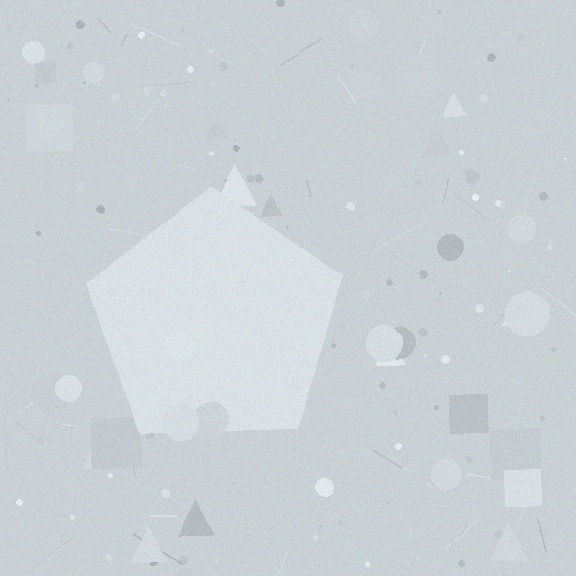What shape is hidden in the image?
A pentagon is hidden in the image.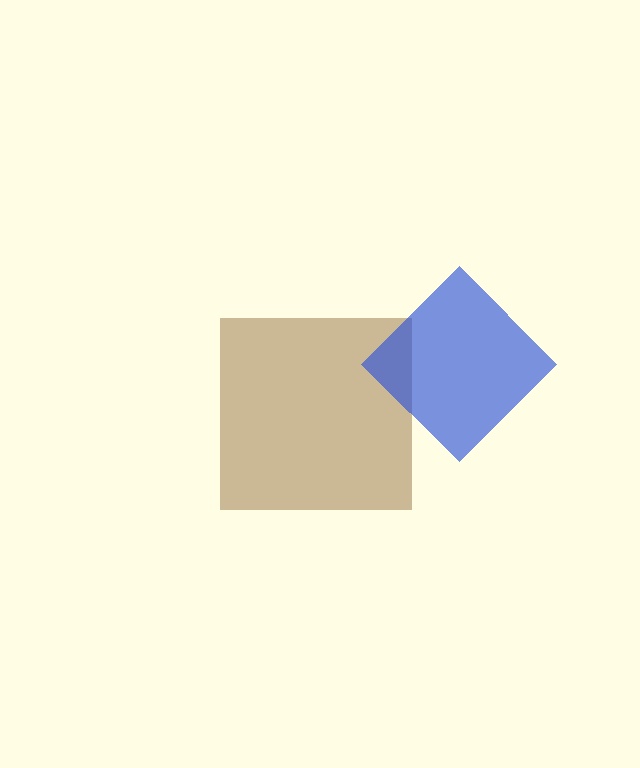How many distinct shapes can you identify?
There are 2 distinct shapes: a brown square, a blue diamond.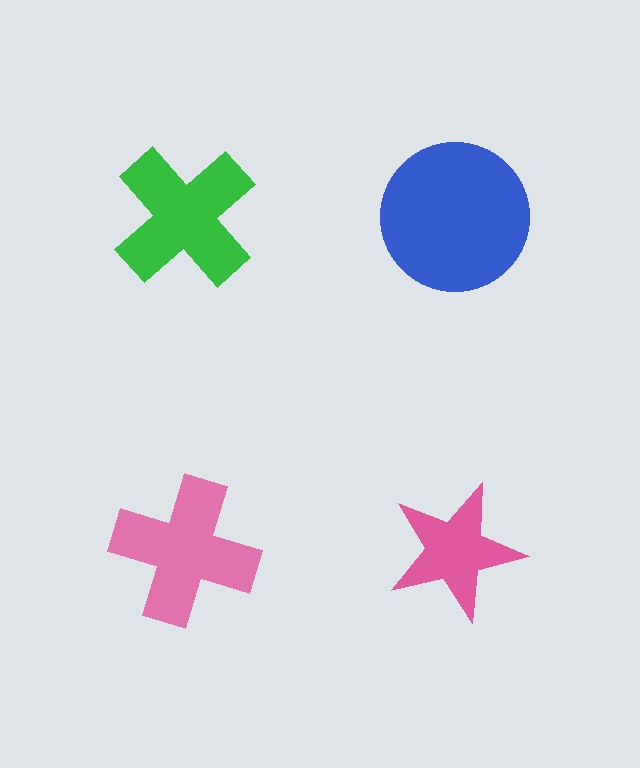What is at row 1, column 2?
A blue circle.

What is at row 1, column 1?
A green cross.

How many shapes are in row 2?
2 shapes.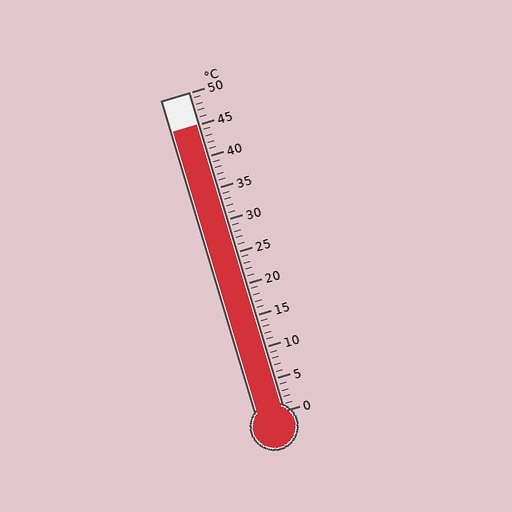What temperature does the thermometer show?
The thermometer shows approximately 45°C.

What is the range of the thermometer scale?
The thermometer scale ranges from 0°C to 50°C.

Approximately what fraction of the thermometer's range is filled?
The thermometer is filled to approximately 90% of its range.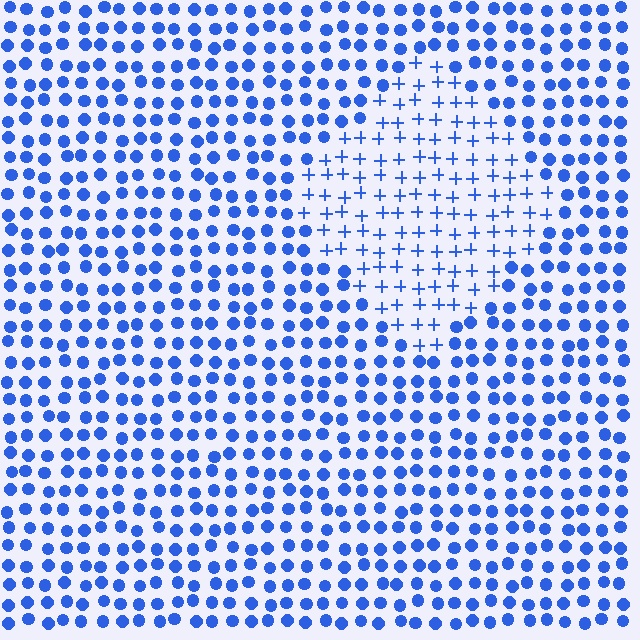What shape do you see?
I see a diamond.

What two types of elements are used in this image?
The image uses plus signs inside the diamond region and circles outside it.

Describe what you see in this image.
The image is filled with small blue elements arranged in a uniform grid. A diamond-shaped region contains plus signs, while the surrounding area contains circles. The boundary is defined purely by the change in element shape.